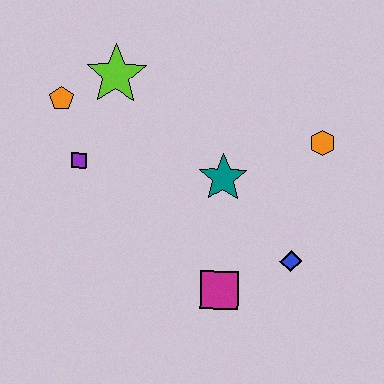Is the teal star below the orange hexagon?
Yes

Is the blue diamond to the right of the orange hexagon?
No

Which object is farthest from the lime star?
The blue diamond is farthest from the lime star.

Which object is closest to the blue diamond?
The magenta square is closest to the blue diamond.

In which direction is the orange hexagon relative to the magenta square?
The orange hexagon is above the magenta square.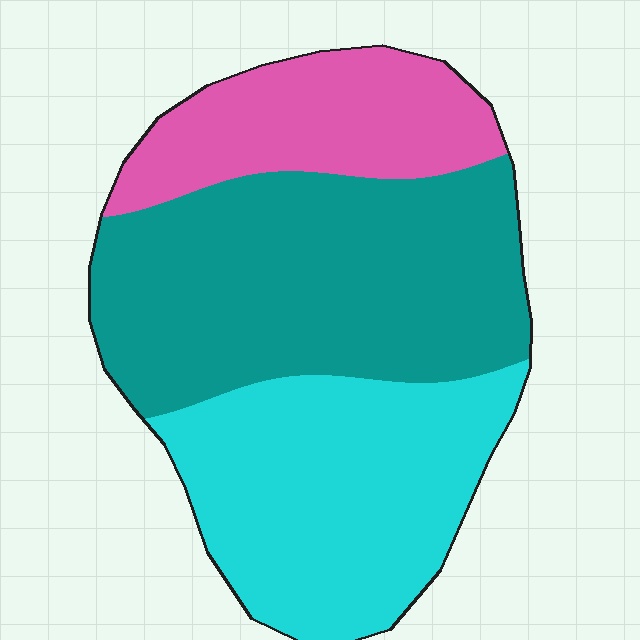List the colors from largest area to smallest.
From largest to smallest: teal, cyan, pink.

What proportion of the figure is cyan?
Cyan covers 35% of the figure.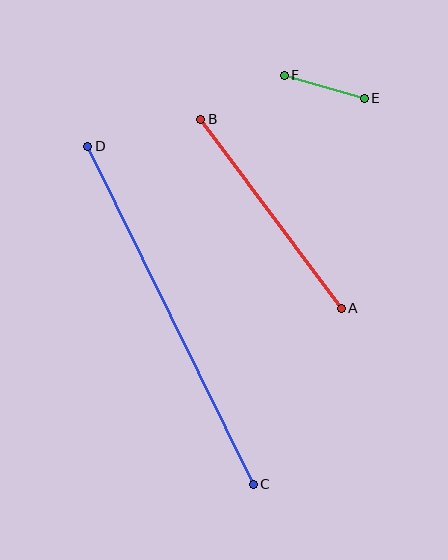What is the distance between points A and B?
The distance is approximately 236 pixels.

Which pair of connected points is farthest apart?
Points C and D are farthest apart.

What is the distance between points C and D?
The distance is approximately 377 pixels.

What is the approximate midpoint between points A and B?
The midpoint is at approximately (271, 214) pixels.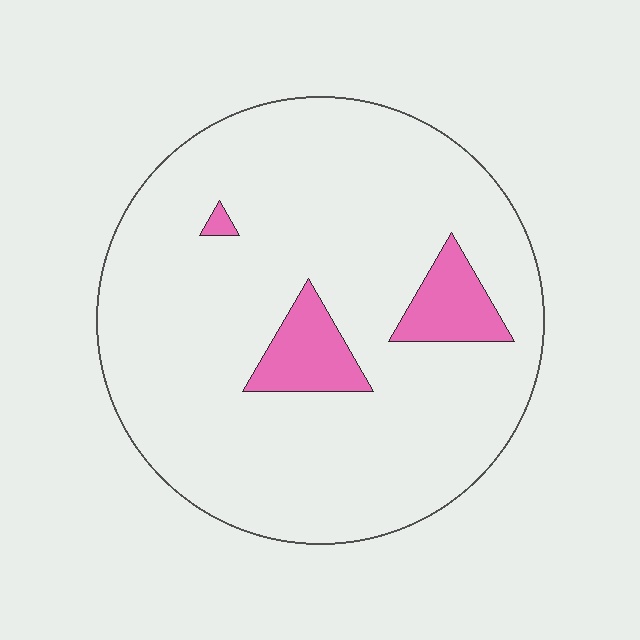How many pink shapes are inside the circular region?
3.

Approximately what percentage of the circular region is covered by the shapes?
Approximately 10%.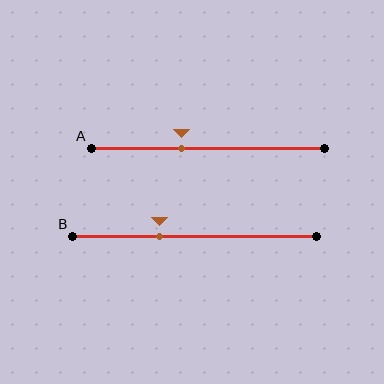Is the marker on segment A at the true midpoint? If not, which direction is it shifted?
No, the marker on segment A is shifted to the left by about 11% of the segment length.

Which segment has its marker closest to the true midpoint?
Segment A has its marker closest to the true midpoint.